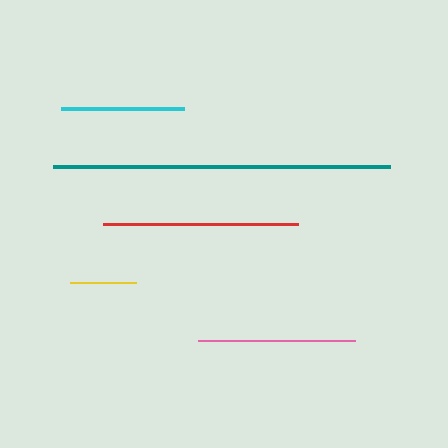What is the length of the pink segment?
The pink segment is approximately 157 pixels long.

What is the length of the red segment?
The red segment is approximately 195 pixels long.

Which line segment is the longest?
The teal line is the longest at approximately 337 pixels.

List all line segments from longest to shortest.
From longest to shortest: teal, red, pink, cyan, yellow.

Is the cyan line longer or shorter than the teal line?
The teal line is longer than the cyan line.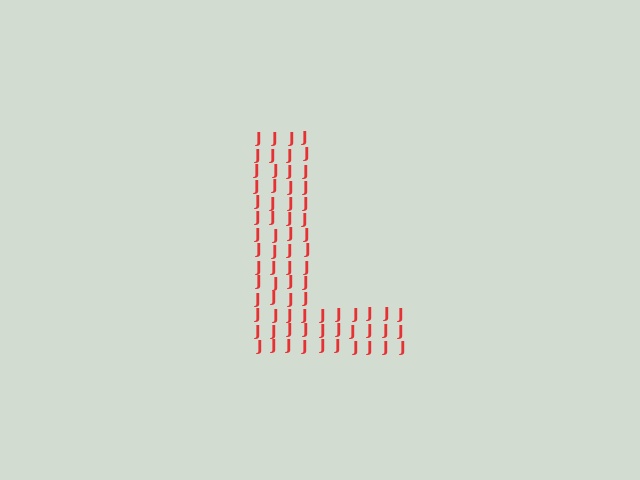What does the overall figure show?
The overall figure shows the letter L.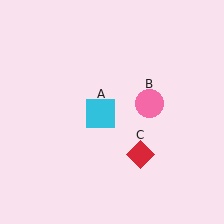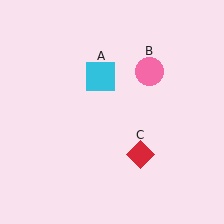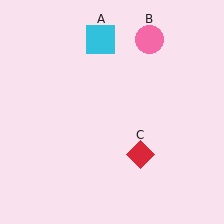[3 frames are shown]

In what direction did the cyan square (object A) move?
The cyan square (object A) moved up.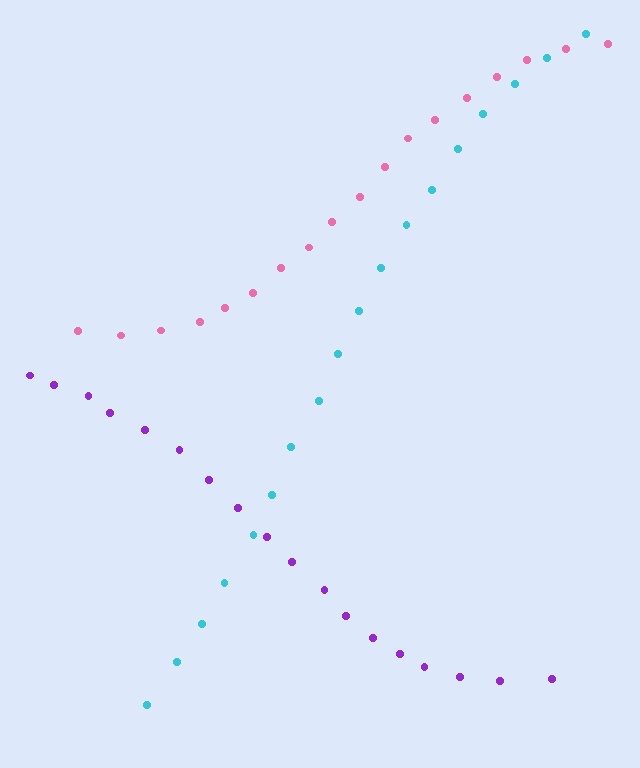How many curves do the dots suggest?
There are 3 distinct paths.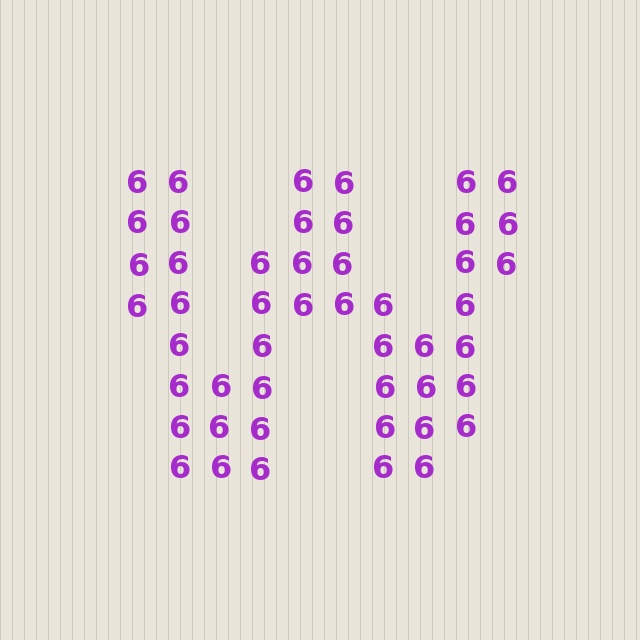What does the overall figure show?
The overall figure shows the letter W.